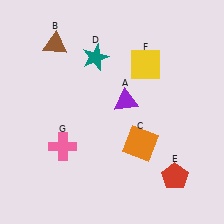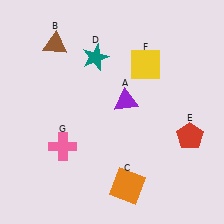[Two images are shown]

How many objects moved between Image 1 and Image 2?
2 objects moved between the two images.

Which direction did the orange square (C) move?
The orange square (C) moved down.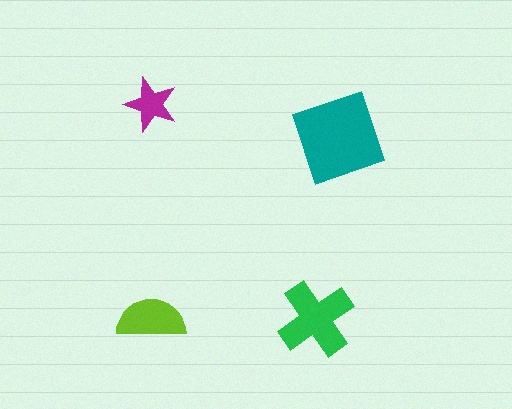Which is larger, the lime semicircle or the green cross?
The green cross.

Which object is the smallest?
The magenta star.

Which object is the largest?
The teal square.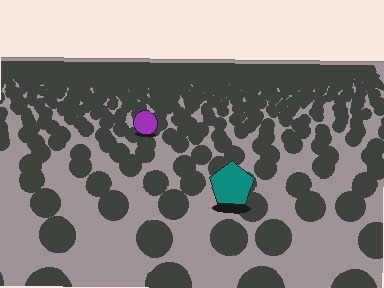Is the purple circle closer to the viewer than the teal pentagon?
No. The teal pentagon is closer — you can tell from the texture gradient: the ground texture is coarser near it.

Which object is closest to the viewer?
The teal pentagon is closest. The texture marks near it are larger and more spread out.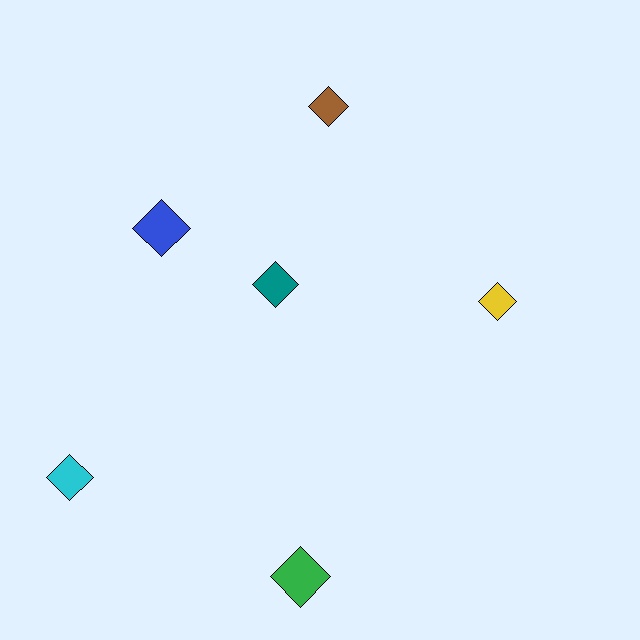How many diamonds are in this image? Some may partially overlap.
There are 6 diamonds.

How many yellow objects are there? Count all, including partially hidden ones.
There is 1 yellow object.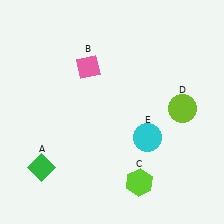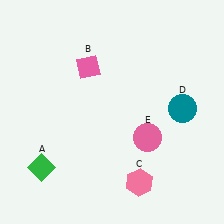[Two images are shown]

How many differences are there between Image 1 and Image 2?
There are 3 differences between the two images.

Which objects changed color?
C changed from lime to pink. D changed from lime to teal. E changed from cyan to pink.